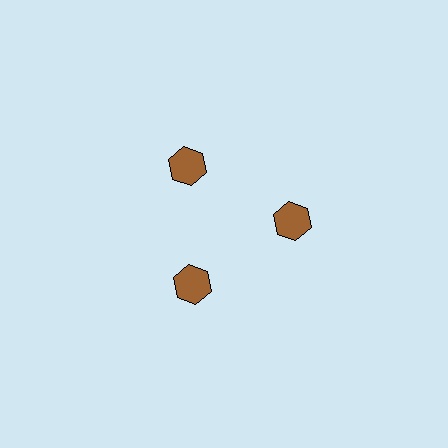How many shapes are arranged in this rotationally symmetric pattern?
There are 3 shapes, arranged in 3 groups of 1.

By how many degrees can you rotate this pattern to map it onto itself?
The pattern maps onto itself every 120 degrees of rotation.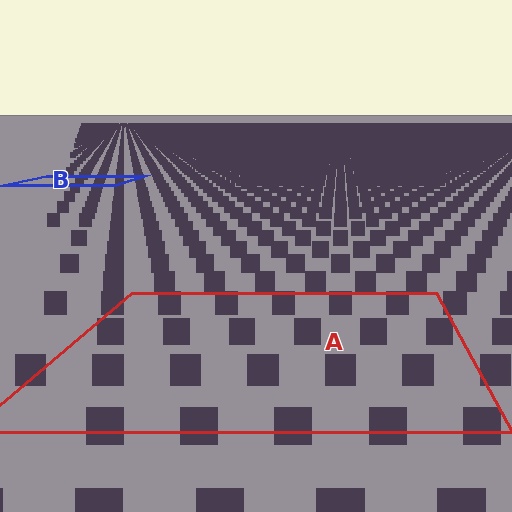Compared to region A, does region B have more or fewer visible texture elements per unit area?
Region B has more texture elements per unit area — they are packed more densely because it is farther away.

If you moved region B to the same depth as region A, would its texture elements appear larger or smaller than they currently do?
They would appear larger. At a closer depth, the same texture elements are projected at a bigger on-screen size.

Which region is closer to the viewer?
Region A is closer. The texture elements there are larger and more spread out.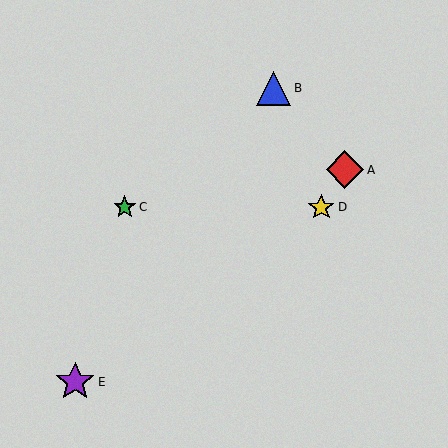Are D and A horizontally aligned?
No, D is at y≈207 and A is at y≈170.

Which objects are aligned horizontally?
Objects C, D are aligned horizontally.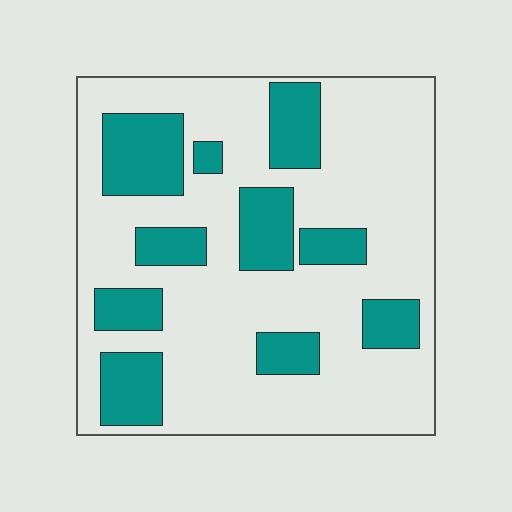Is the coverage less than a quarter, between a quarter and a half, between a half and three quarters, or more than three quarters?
Between a quarter and a half.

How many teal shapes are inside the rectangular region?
10.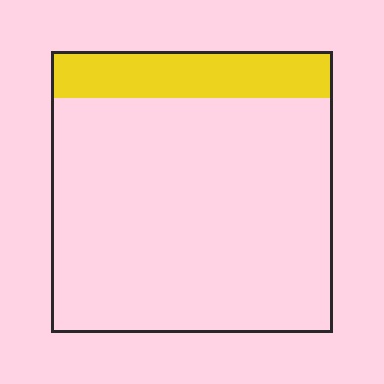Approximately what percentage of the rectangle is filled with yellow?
Approximately 15%.